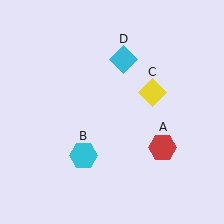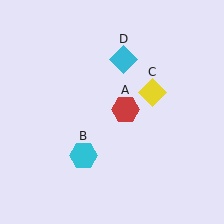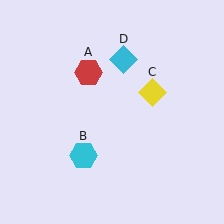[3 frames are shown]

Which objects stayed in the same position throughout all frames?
Cyan hexagon (object B) and yellow diamond (object C) and cyan diamond (object D) remained stationary.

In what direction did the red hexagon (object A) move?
The red hexagon (object A) moved up and to the left.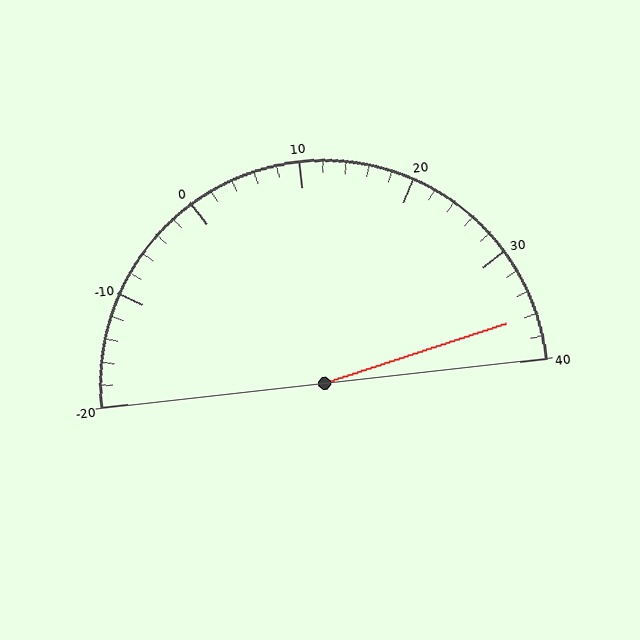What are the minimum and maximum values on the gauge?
The gauge ranges from -20 to 40.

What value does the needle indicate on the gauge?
The needle indicates approximately 36.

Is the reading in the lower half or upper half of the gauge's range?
The reading is in the upper half of the range (-20 to 40).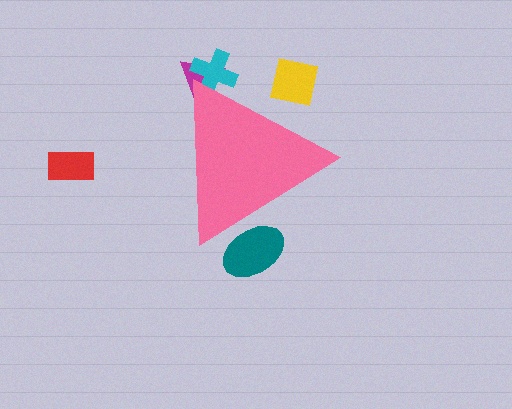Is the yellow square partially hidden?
Yes, the yellow square is partially hidden behind the pink triangle.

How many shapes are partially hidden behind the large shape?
4 shapes are partially hidden.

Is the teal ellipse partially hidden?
Yes, the teal ellipse is partially hidden behind the pink triangle.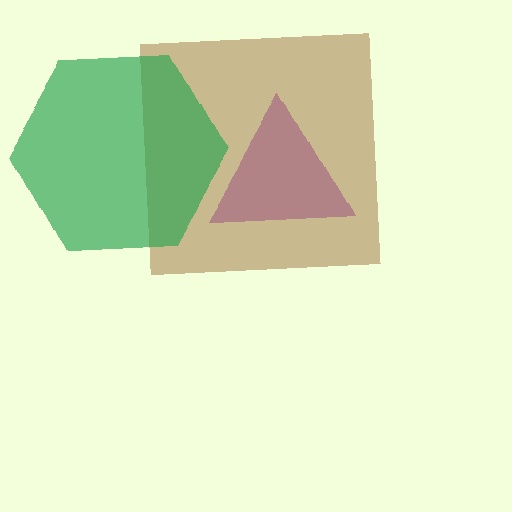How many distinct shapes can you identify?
There are 3 distinct shapes: a purple triangle, a brown square, a green hexagon.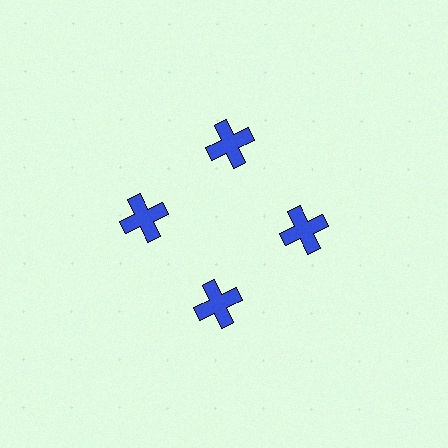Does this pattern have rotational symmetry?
Yes, this pattern has 4-fold rotational symmetry. It looks the same after rotating 90 degrees around the center.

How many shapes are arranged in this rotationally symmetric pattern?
There are 4 shapes, arranged in 4 groups of 1.